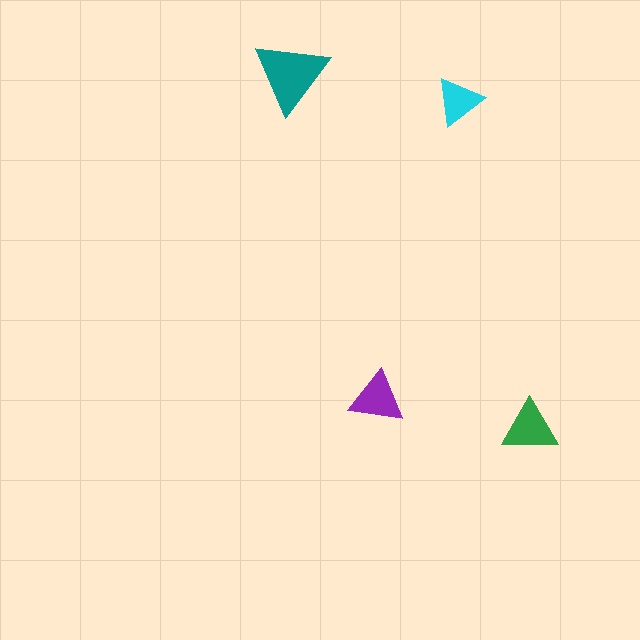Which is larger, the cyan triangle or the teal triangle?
The teal one.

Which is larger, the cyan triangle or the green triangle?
The green one.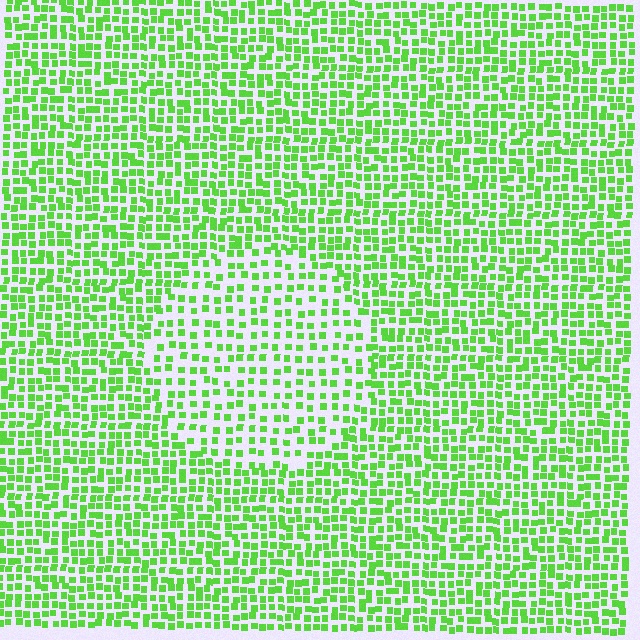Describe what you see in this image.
The image contains small lime elements arranged at two different densities. A circle-shaped region is visible where the elements are less densely packed than the surrounding area.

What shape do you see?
I see a circle.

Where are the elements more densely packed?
The elements are more densely packed outside the circle boundary.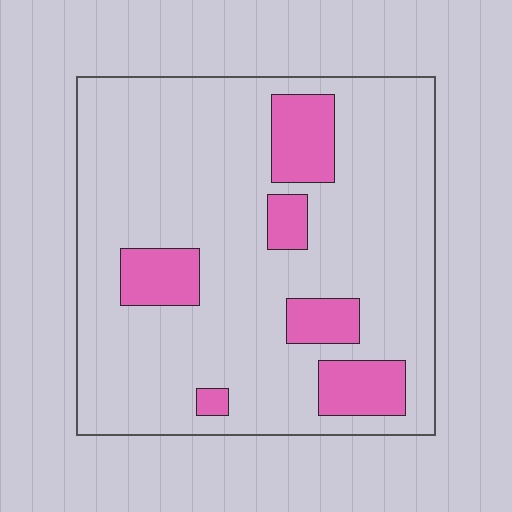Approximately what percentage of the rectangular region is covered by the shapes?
Approximately 15%.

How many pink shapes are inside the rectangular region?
6.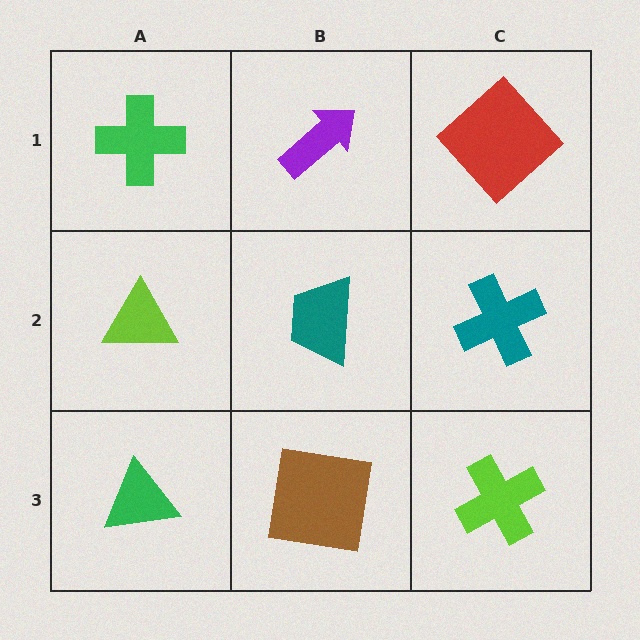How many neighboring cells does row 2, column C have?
3.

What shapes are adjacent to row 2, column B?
A purple arrow (row 1, column B), a brown square (row 3, column B), a lime triangle (row 2, column A), a teal cross (row 2, column C).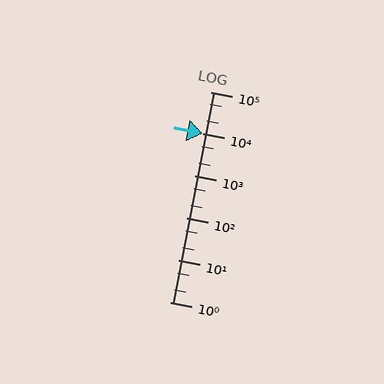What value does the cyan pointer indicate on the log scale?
The pointer indicates approximately 9900.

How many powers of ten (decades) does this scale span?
The scale spans 5 decades, from 1 to 100000.